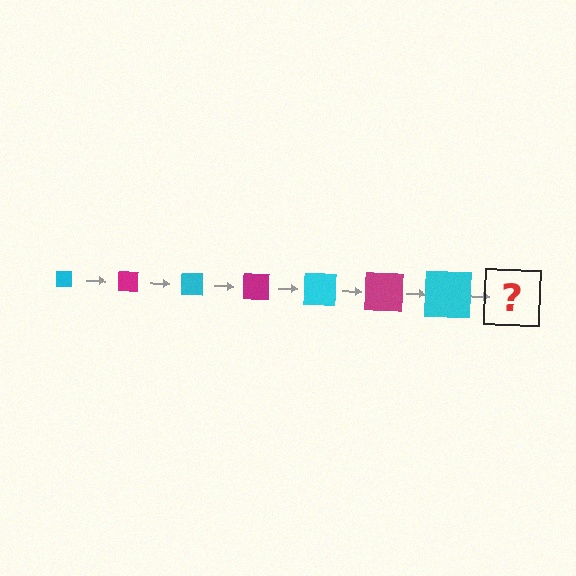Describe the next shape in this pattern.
It should be a magenta square, larger than the previous one.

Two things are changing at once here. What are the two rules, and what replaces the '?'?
The two rules are that the square grows larger each step and the color cycles through cyan and magenta. The '?' should be a magenta square, larger than the previous one.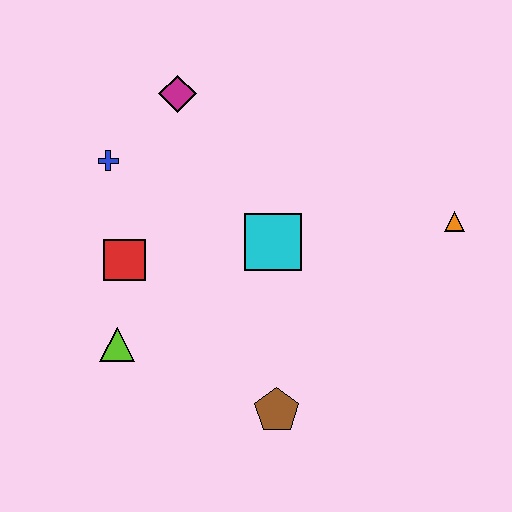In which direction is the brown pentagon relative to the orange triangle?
The brown pentagon is below the orange triangle.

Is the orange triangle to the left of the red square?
No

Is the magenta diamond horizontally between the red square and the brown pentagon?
Yes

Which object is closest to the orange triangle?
The cyan square is closest to the orange triangle.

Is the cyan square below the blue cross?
Yes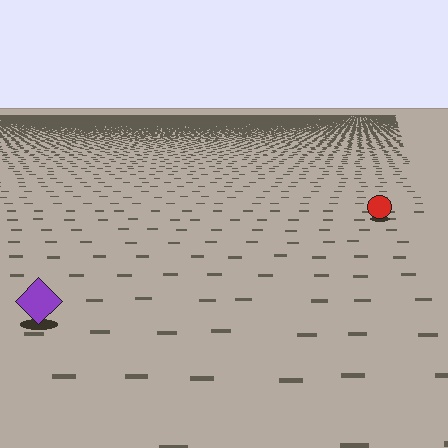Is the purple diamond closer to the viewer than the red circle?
Yes. The purple diamond is closer — you can tell from the texture gradient: the ground texture is coarser near it.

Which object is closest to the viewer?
The purple diamond is closest. The texture marks near it are larger and more spread out.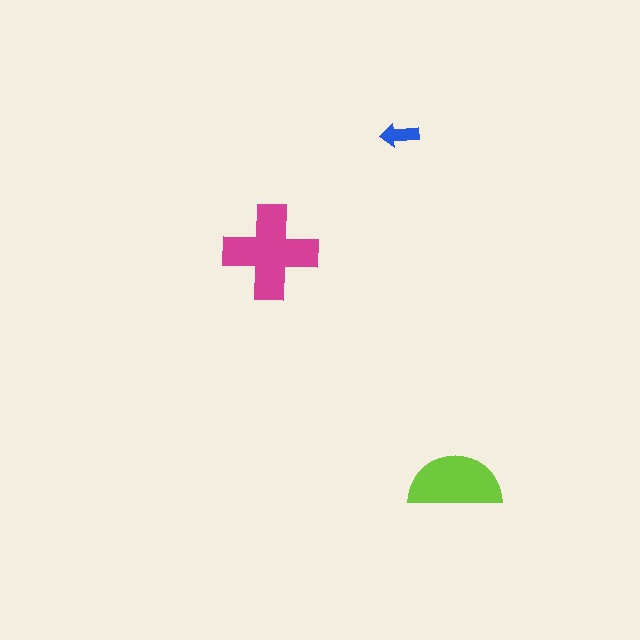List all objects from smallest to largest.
The blue arrow, the lime semicircle, the magenta cross.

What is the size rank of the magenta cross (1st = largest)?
1st.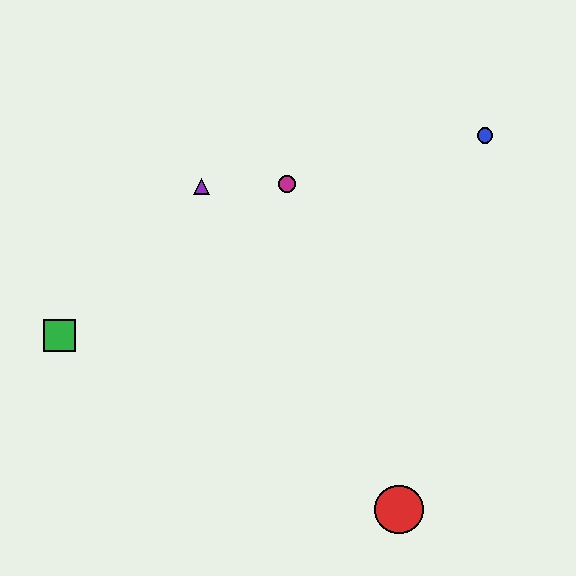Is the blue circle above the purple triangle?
Yes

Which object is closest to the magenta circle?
The purple triangle is closest to the magenta circle.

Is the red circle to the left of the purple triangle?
No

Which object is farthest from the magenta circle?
The red circle is farthest from the magenta circle.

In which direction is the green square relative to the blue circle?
The green square is to the left of the blue circle.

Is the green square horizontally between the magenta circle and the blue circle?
No